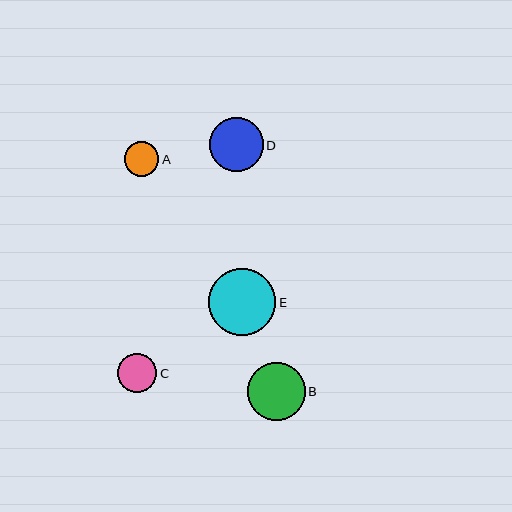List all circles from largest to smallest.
From largest to smallest: E, B, D, C, A.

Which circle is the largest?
Circle E is the largest with a size of approximately 68 pixels.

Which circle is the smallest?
Circle A is the smallest with a size of approximately 35 pixels.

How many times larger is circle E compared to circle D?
Circle E is approximately 1.3 times the size of circle D.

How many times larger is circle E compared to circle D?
Circle E is approximately 1.3 times the size of circle D.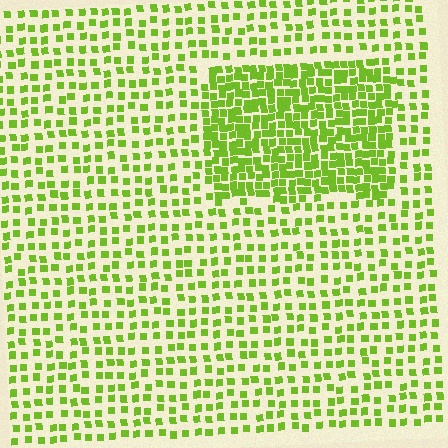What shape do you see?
I see a rectangle.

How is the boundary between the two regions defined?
The boundary is defined by a change in element density (approximately 2.1x ratio). All elements are the same color, size, and shape.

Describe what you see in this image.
The image contains small lime elements arranged at two different densities. A rectangle-shaped region is visible where the elements are more densely packed than the surrounding area.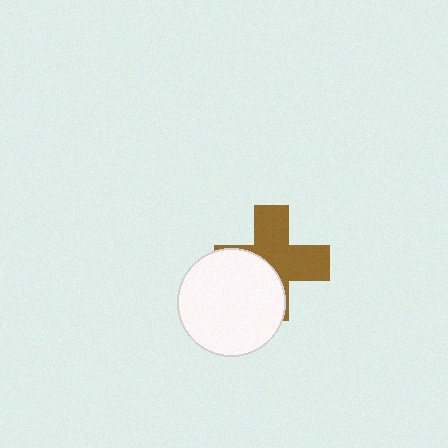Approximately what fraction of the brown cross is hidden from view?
Roughly 43% of the brown cross is hidden behind the white circle.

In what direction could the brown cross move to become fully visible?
The brown cross could move toward the upper-right. That would shift it out from behind the white circle entirely.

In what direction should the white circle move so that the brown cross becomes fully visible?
The white circle should move toward the lower-left. That is the shortest direction to clear the overlap and leave the brown cross fully visible.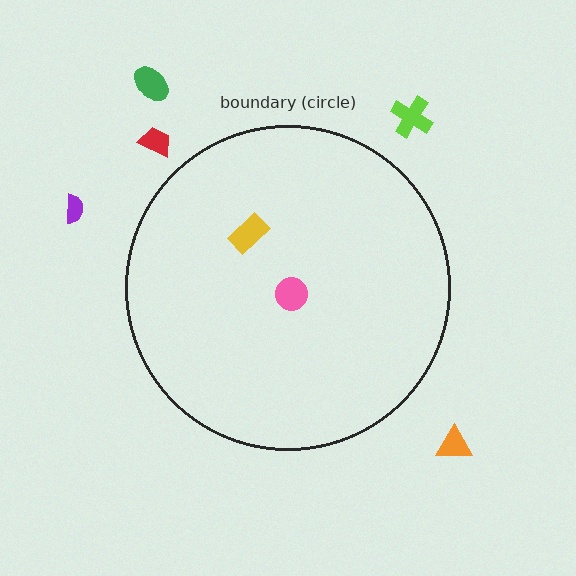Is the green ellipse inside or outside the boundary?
Outside.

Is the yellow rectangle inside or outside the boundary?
Inside.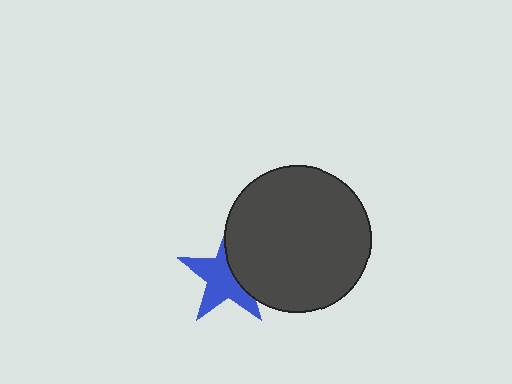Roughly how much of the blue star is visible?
About half of it is visible (roughly 61%).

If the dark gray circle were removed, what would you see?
You would see the complete blue star.